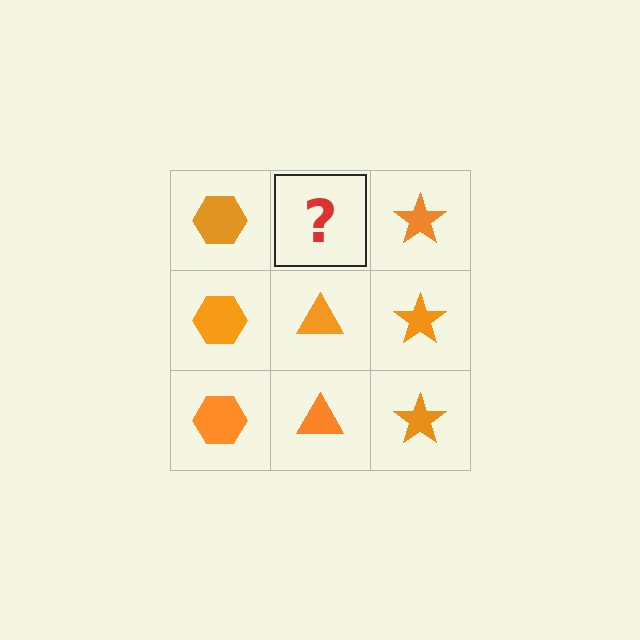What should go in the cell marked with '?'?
The missing cell should contain an orange triangle.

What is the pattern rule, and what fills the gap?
The rule is that each column has a consistent shape. The gap should be filled with an orange triangle.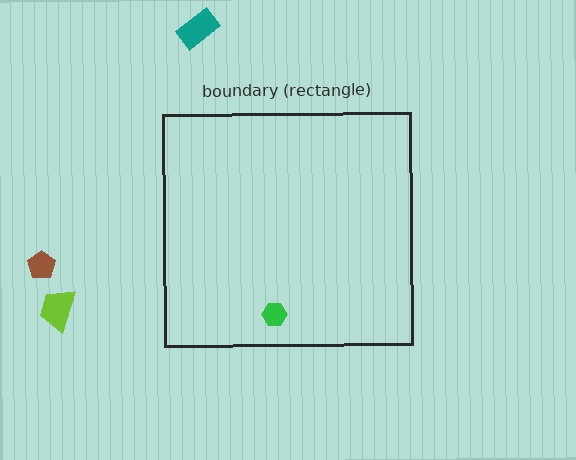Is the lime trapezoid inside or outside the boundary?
Outside.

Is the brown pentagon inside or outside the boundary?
Outside.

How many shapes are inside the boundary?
1 inside, 3 outside.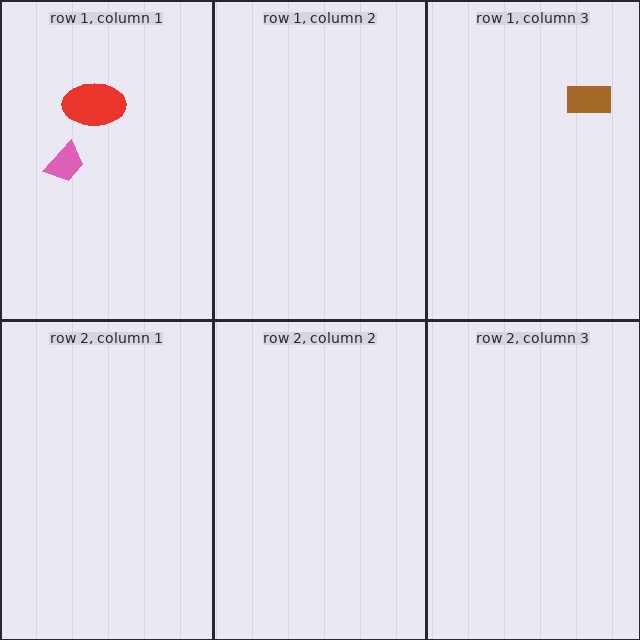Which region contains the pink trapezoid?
The row 1, column 1 region.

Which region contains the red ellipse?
The row 1, column 1 region.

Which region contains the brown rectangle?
The row 1, column 3 region.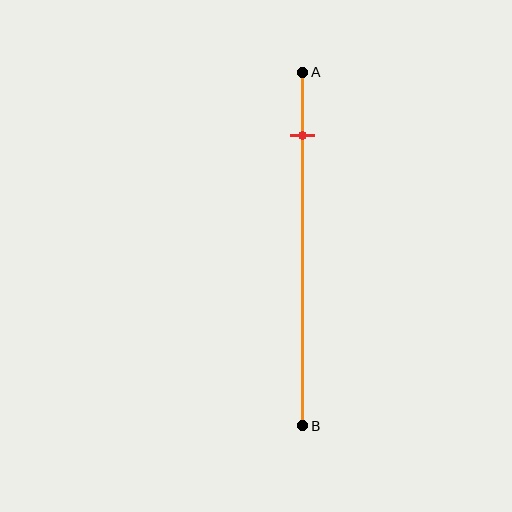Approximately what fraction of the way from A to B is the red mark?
The red mark is approximately 20% of the way from A to B.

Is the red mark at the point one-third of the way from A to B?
No, the mark is at about 20% from A, not at the 33% one-third point.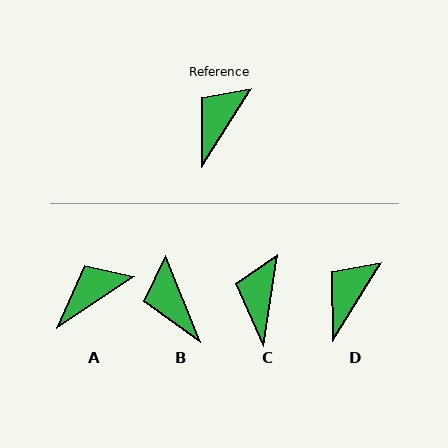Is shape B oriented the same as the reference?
No, it is off by about 53 degrees.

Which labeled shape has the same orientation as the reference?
D.